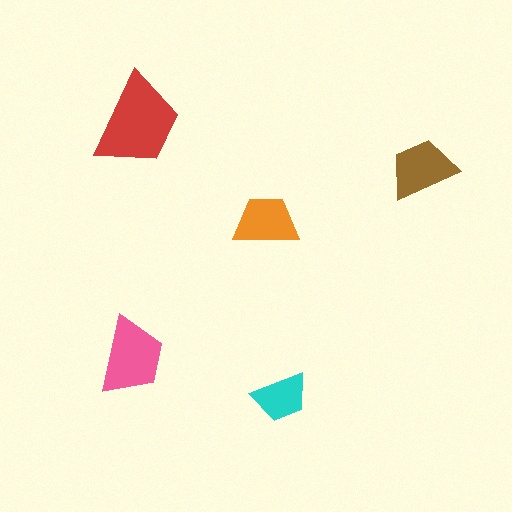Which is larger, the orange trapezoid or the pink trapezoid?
The pink one.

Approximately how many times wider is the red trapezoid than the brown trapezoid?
About 1.5 times wider.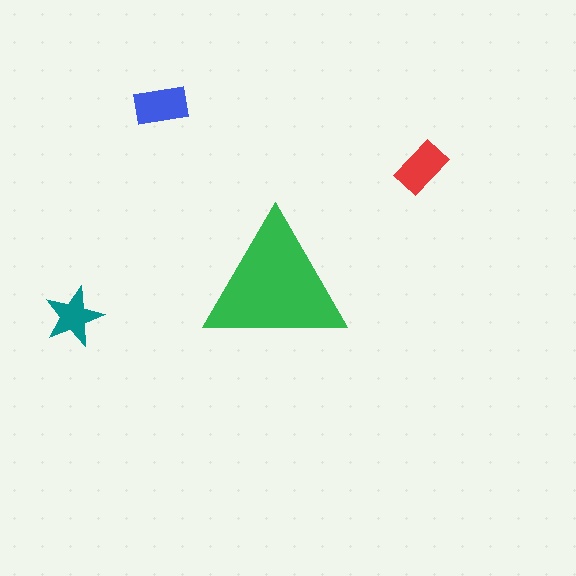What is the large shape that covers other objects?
A green triangle.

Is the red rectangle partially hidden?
No, the red rectangle is fully visible.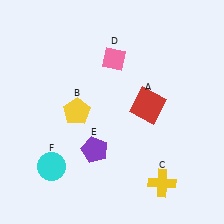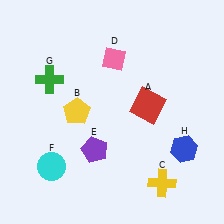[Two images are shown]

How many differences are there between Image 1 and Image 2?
There are 2 differences between the two images.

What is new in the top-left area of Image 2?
A green cross (G) was added in the top-left area of Image 2.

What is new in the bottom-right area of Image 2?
A blue hexagon (H) was added in the bottom-right area of Image 2.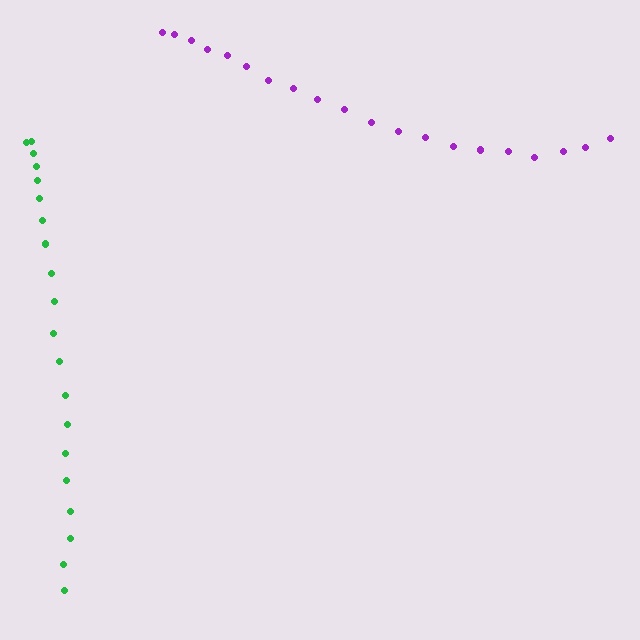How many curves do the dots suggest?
There are 2 distinct paths.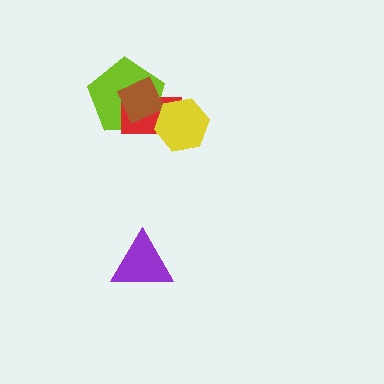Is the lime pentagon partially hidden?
Yes, it is partially covered by another shape.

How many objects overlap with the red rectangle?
3 objects overlap with the red rectangle.